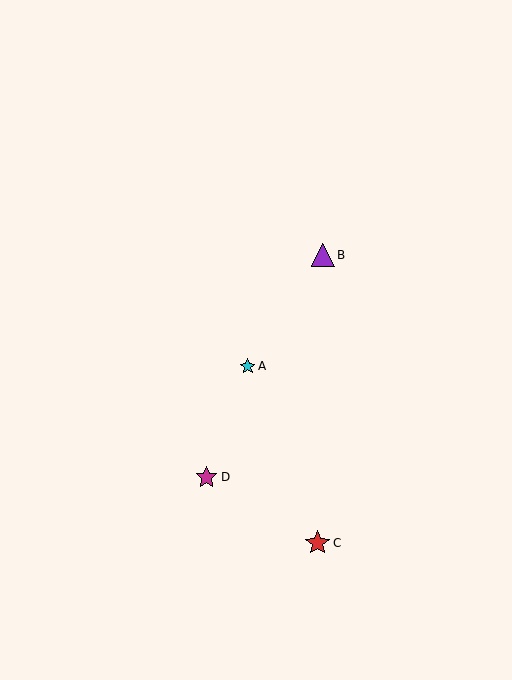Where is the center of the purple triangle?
The center of the purple triangle is at (323, 255).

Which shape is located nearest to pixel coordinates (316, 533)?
The red star (labeled C) at (317, 543) is nearest to that location.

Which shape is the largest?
The red star (labeled C) is the largest.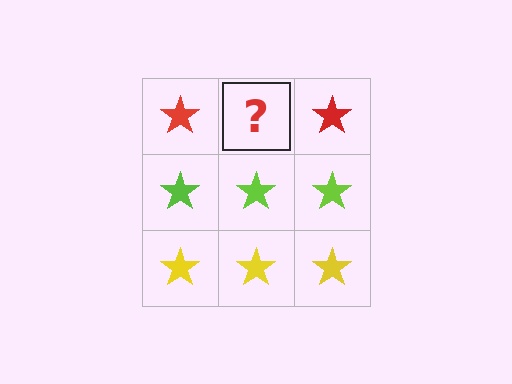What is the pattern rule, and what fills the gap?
The rule is that each row has a consistent color. The gap should be filled with a red star.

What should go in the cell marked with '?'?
The missing cell should contain a red star.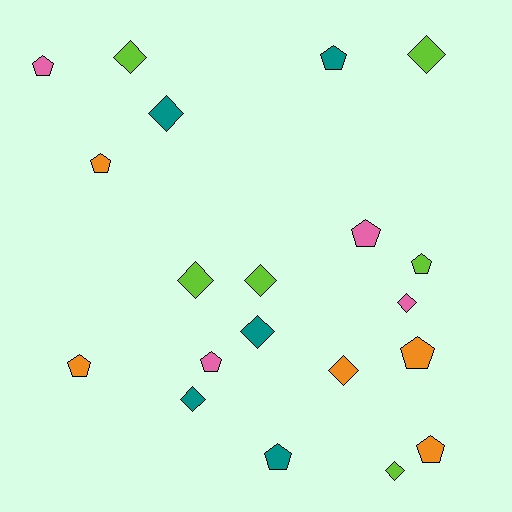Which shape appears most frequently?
Pentagon, with 10 objects.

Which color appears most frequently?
Lime, with 6 objects.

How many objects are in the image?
There are 20 objects.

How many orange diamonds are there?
There is 1 orange diamond.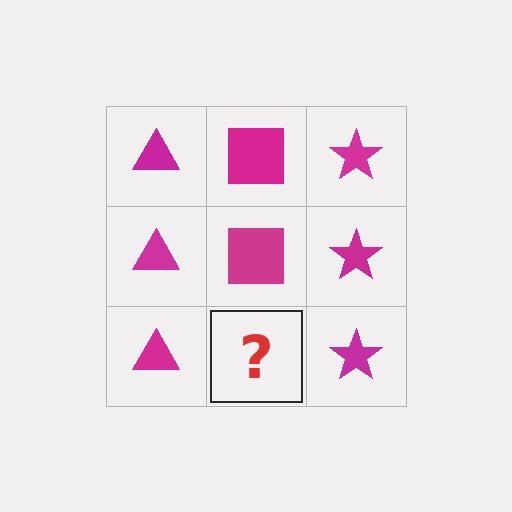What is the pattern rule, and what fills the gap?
The rule is that each column has a consistent shape. The gap should be filled with a magenta square.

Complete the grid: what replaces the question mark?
The question mark should be replaced with a magenta square.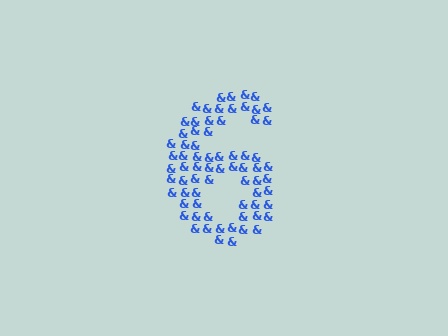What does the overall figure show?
The overall figure shows the digit 6.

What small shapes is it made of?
It is made of small ampersands.